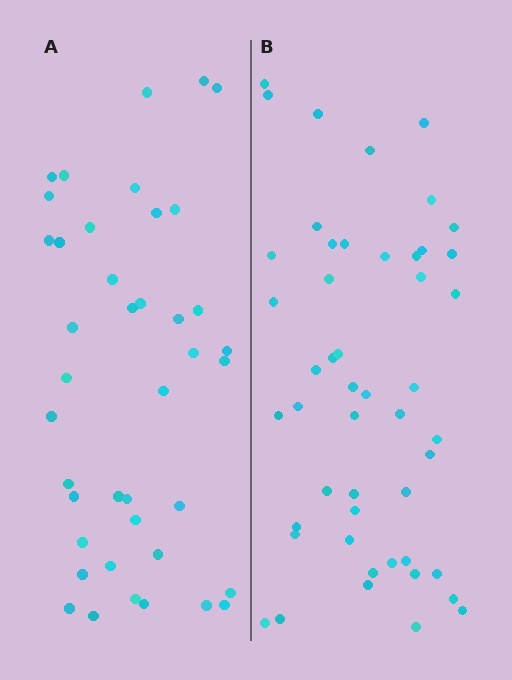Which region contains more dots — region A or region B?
Region B (the right region) has more dots.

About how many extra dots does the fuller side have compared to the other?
Region B has roughly 8 or so more dots than region A.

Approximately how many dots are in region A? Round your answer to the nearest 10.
About 40 dots. (The exact count is 41, which rounds to 40.)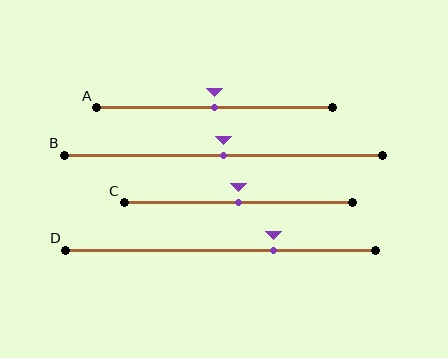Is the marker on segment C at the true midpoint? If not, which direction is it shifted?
Yes, the marker on segment C is at the true midpoint.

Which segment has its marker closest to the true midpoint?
Segment A has its marker closest to the true midpoint.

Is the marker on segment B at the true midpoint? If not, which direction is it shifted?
Yes, the marker on segment B is at the true midpoint.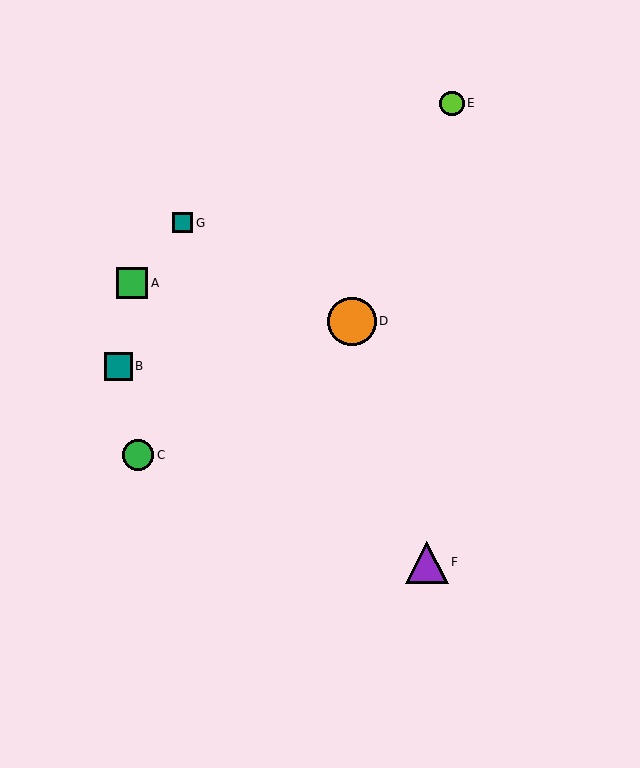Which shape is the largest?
The orange circle (labeled D) is the largest.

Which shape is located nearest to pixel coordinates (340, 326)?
The orange circle (labeled D) at (352, 321) is nearest to that location.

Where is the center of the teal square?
The center of the teal square is at (183, 223).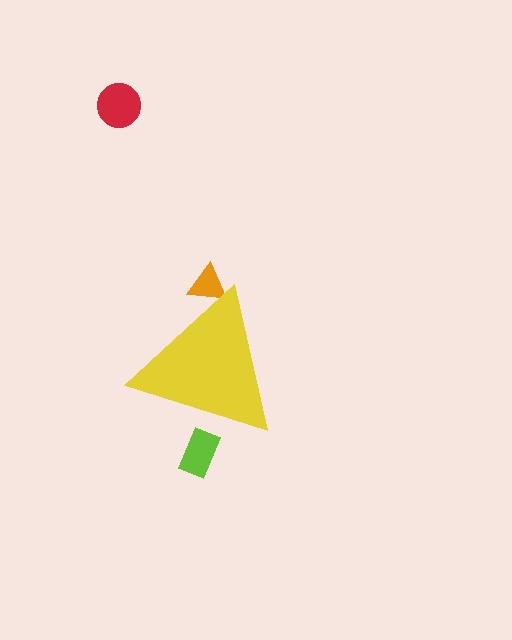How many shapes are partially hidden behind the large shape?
2 shapes are partially hidden.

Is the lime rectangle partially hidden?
Yes, the lime rectangle is partially hidden behind the yellow triangle.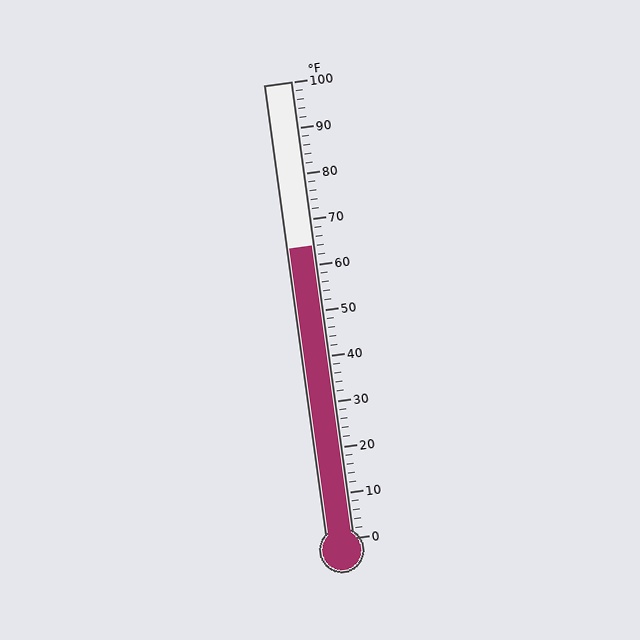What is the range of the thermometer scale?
The thermometer scale ranges from 0°F to 100°F.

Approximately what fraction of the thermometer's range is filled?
The thermometer is filled to approximately 65% of its range.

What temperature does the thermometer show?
The thermometer shows approximately 64°F.